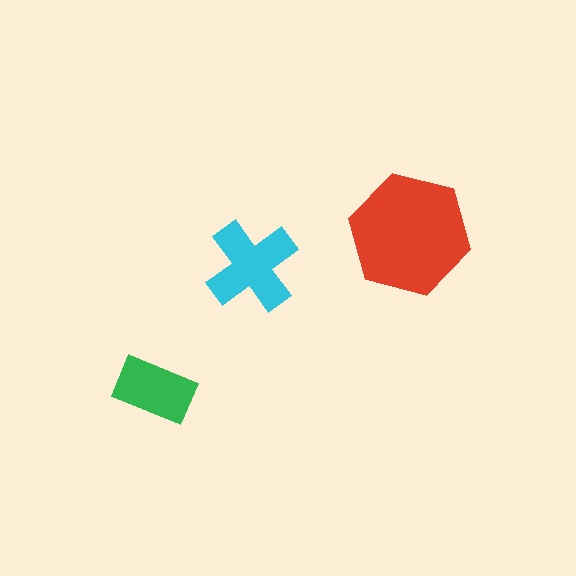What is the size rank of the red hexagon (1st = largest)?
1st.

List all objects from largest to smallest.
The red hexagon, the cyan cross, the green rectangle.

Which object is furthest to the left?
The green rectangle is leftmost.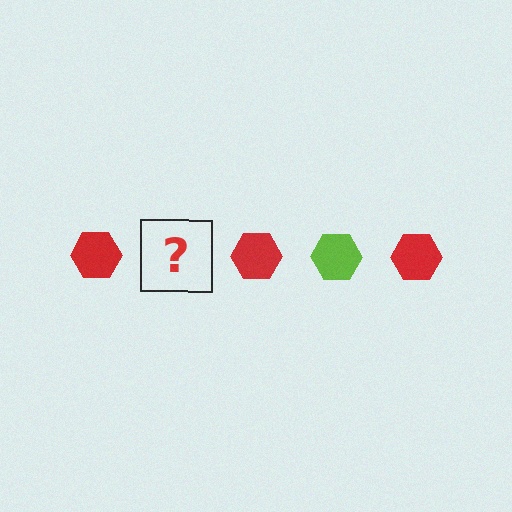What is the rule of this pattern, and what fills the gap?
The rule is that the pattern cycles through red, lime hexagons. The gap should be filled with a lime hexagon.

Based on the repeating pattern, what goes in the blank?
The blank should be a lime hexagon.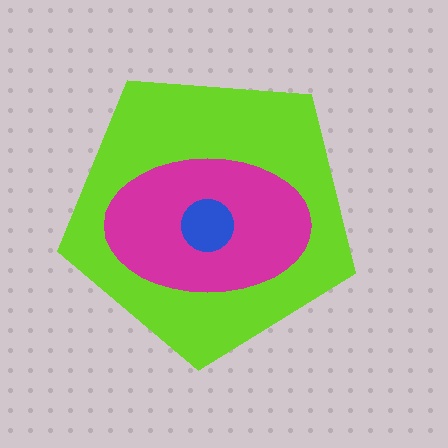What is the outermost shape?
The lime pentagon.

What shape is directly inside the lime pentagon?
The magenta ellipse.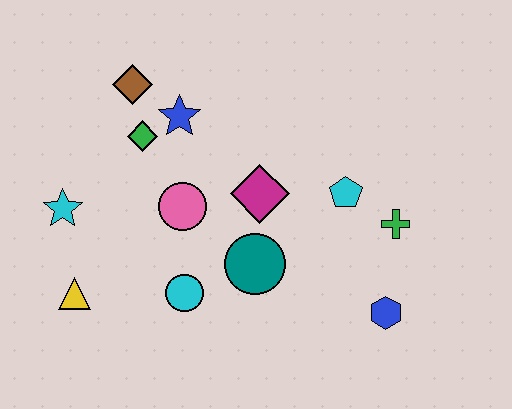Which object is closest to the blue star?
The green diamond is closest to the blue star.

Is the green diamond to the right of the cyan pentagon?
No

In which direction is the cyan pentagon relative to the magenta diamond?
The cyan pentagon is to the right of the magenta diamond.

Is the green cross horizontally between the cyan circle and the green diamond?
No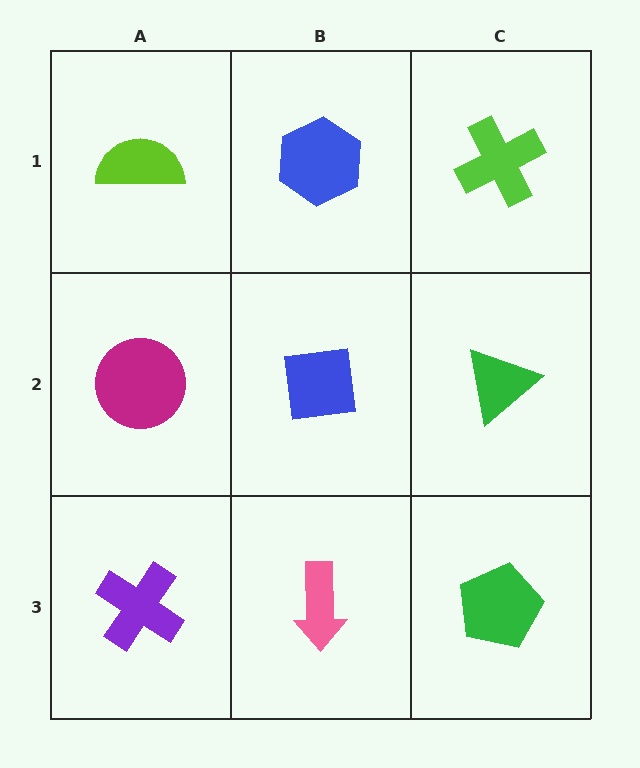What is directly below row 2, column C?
A green pentagon.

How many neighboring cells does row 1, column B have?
3.